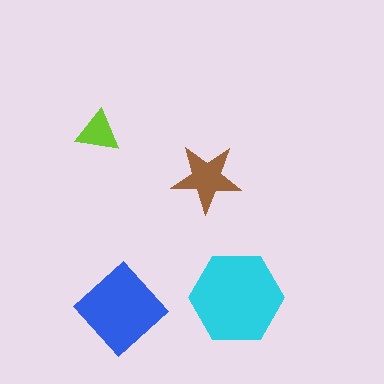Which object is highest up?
The lime triangle is topmost.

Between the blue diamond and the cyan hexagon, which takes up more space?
The cyan hexagon.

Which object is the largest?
The cyan hexagon.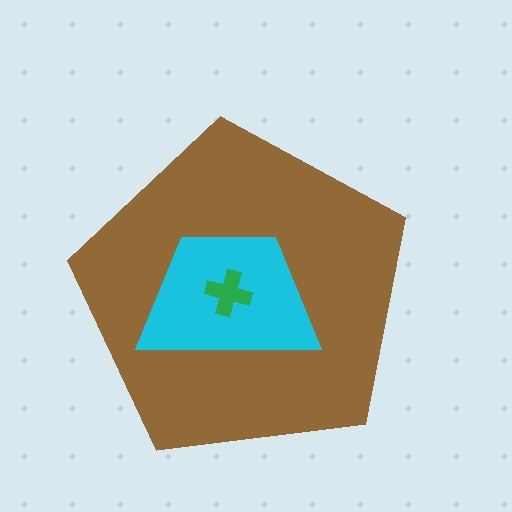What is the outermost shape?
The brown pentagon.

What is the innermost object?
The green cross.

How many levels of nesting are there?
3.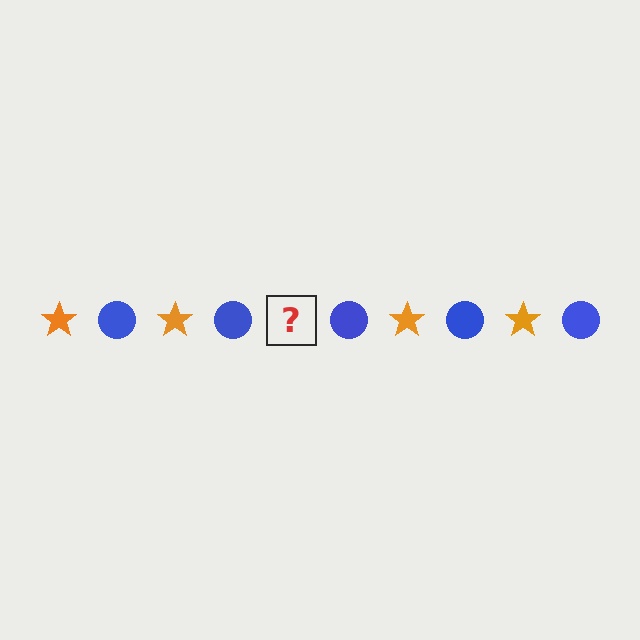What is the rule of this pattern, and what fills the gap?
The rule is that the pattern alternates between orange star and blue circle. The gap should be filled with an orange star.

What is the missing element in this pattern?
The missing element is an orange star.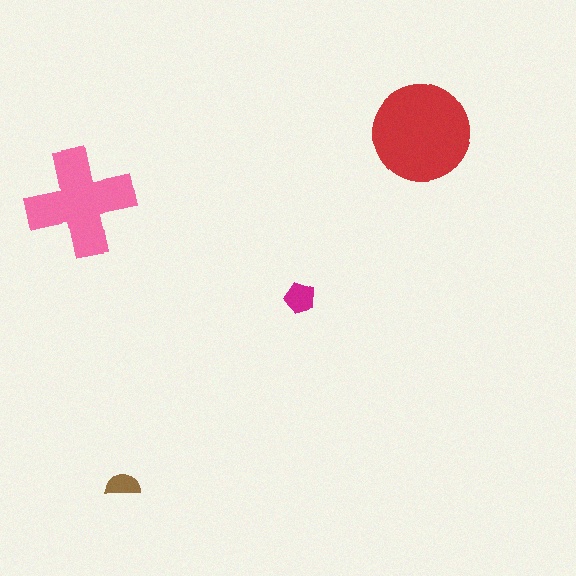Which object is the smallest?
The brown semicircle.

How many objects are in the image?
There are 4 objects in the image.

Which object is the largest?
The red circle.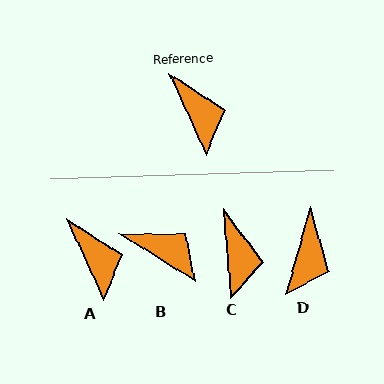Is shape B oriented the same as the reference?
No, it is off by about 33 degrees.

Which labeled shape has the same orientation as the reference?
A.